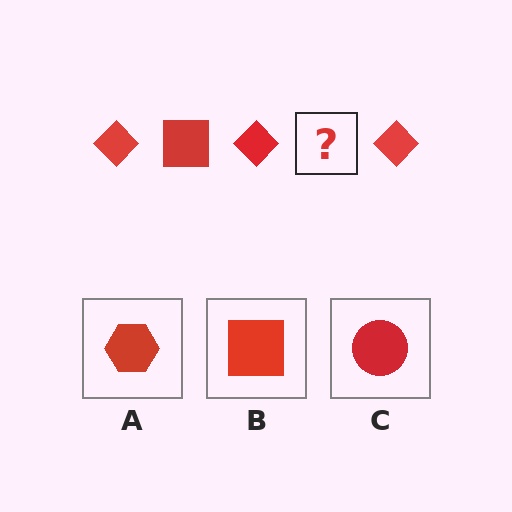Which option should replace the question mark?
Option B.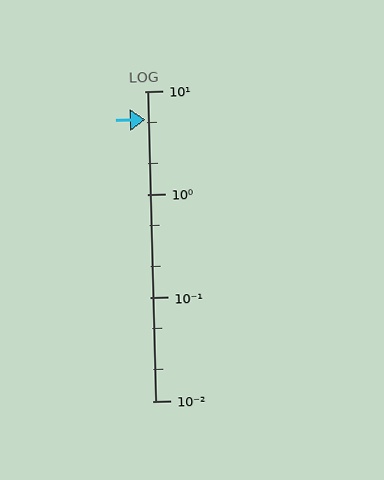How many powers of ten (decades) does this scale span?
The scale spans 3 decades, from 0.01 to 10.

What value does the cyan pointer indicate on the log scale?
The pointer indicates approximately 5.3.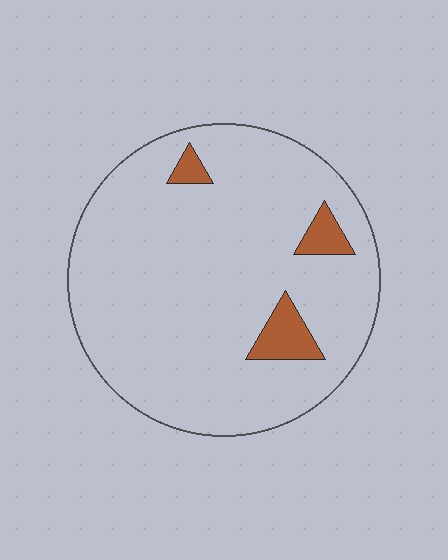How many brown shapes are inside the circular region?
3.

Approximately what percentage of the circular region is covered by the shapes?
Approximately 5%.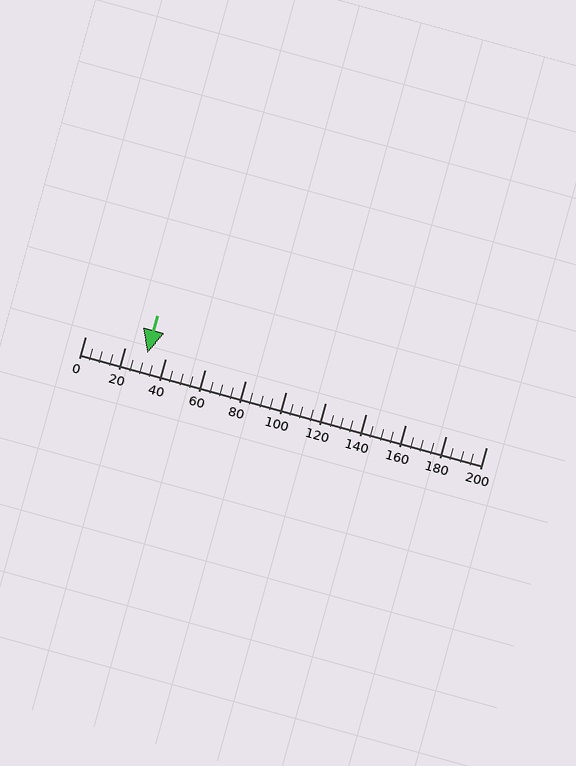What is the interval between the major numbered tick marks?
The major tick marks are spaced 20 units apart.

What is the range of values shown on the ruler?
The ruler shows values from 0 to 200.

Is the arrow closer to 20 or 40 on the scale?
The arrow is closer to 40.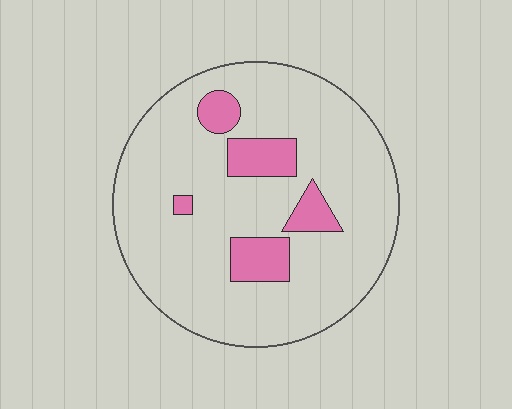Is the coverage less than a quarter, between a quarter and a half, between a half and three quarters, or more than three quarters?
Less than a quarter.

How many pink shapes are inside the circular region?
5.